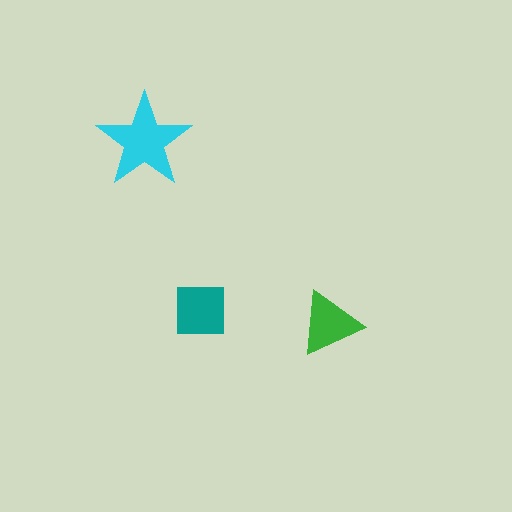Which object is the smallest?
The green triangle.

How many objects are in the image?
There are 3 objects in the image.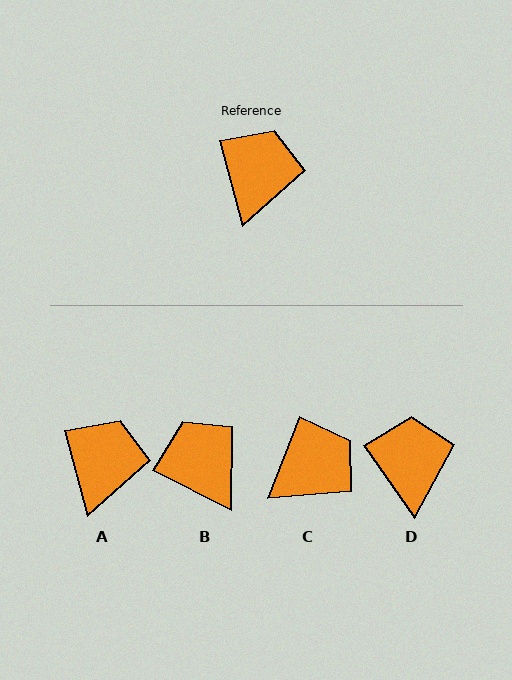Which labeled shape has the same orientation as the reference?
A.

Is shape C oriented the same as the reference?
No, it is off by about 36 degrees.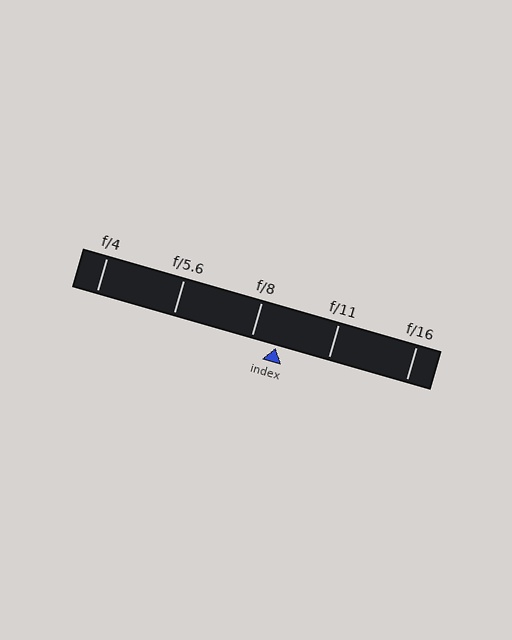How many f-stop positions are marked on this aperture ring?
There are 5 f-stop positions marked.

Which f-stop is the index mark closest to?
The index mark is closest to f/8.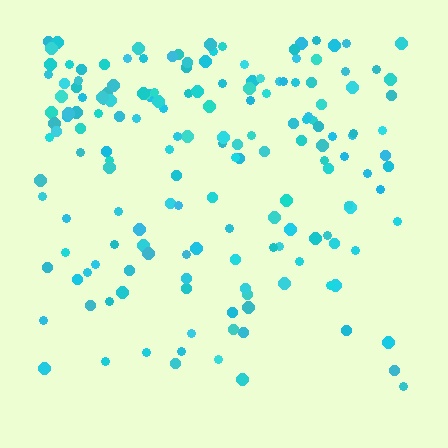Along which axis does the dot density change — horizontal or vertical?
Vertical.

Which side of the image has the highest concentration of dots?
The top.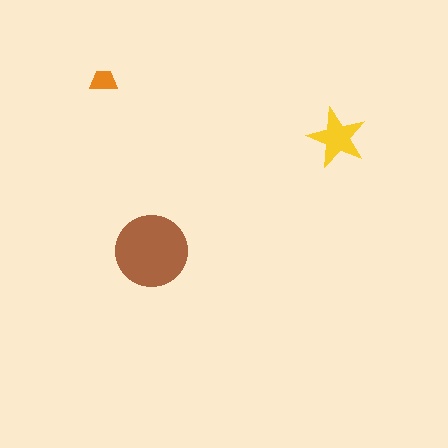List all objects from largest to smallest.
The brown circle, the yellow star, the orange trapezoid.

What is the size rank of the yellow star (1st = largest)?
2nd.